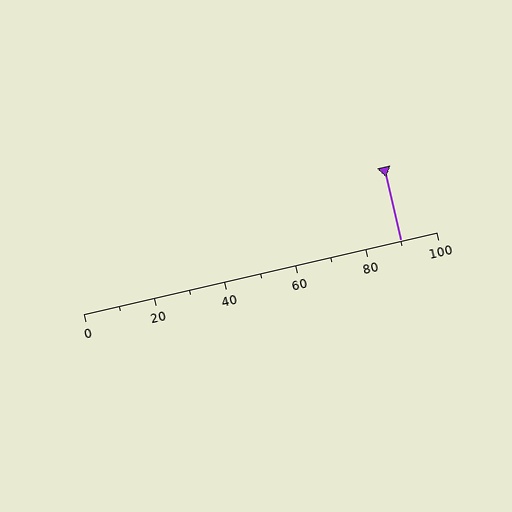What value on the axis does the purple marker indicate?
The marker indicates approximately 90.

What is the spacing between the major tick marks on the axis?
The major ticks are spaced 20 apart.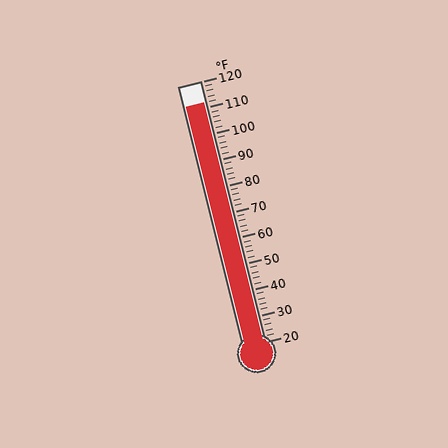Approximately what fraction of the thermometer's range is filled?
The thermometer is filled to approximately 90% of its range.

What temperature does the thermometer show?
The thermometer shows approximately 112°F.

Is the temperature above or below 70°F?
The temperature is above 70°F.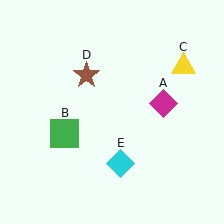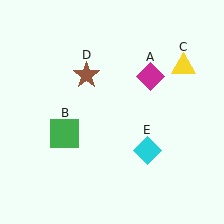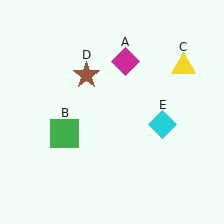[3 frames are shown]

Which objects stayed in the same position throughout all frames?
Green square (object B) and yellow triangle (object C) and brown star (object D) remained stationary.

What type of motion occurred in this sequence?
The magenta diamond (object A), cyan diamond (object E) rotated counterclockwise around the center of the scene.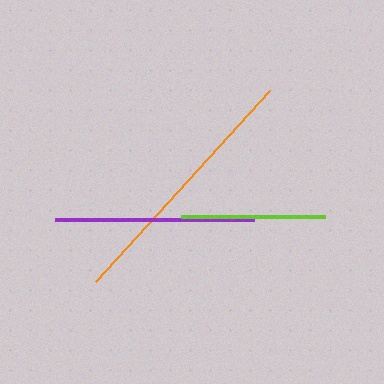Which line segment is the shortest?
The lime line is the shortest at approximately 144 pixels.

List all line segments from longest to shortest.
From longest to shortest: orange, purple, lime.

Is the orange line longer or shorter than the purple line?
The orange line is longer than the purple line.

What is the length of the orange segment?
The orange segment is approximately 259 pixels long.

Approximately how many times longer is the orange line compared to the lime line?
The orange line is approximately 1.8 times the length of the lime line.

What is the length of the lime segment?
The lime segment is approximately 144 pixels long.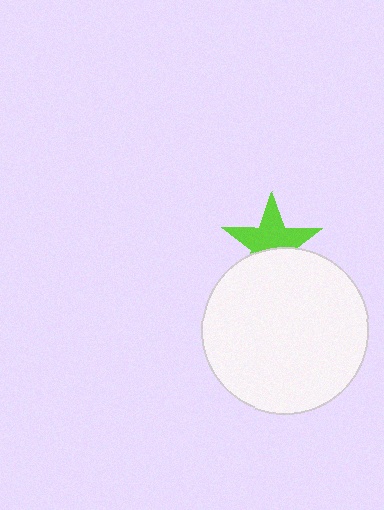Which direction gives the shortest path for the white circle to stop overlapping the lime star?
Moving down gives the shortest separation.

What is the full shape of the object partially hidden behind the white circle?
The partially hidden object is a lime star.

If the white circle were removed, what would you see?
You would see the complete lime star.